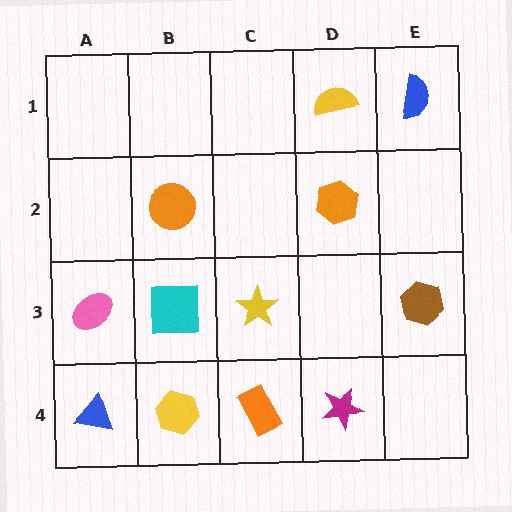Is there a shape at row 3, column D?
No, that cell is empty.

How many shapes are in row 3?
4 shapes.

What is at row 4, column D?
A magenta star.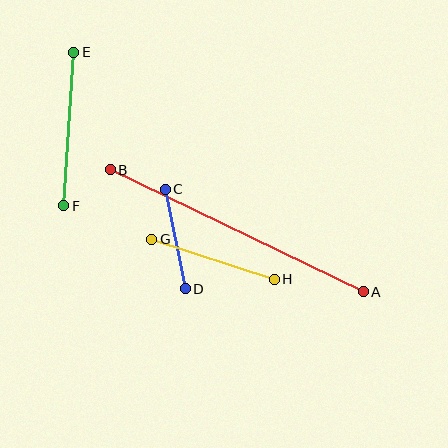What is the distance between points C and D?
The distance is approximately 101 pixels.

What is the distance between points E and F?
The distance is approximately 154 pixels.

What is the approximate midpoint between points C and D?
The midpoint is at approximately (175, 239) pixels.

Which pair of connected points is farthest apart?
Points A and B are farthest apart.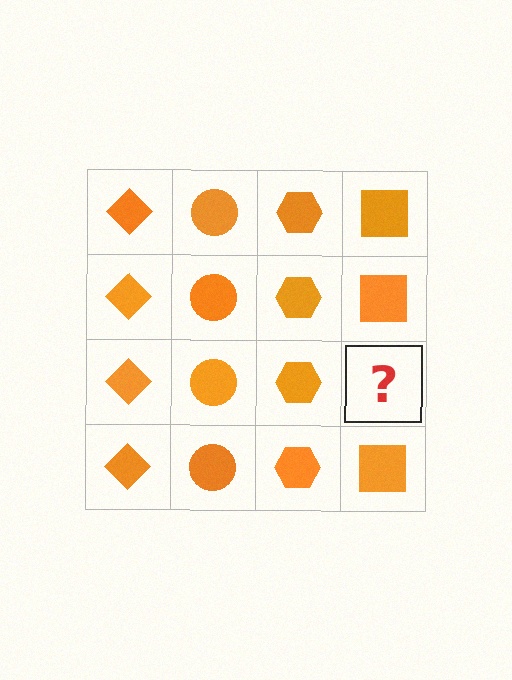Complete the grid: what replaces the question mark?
The question mark should be replaced with an orange square.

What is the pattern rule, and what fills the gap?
The rule is that each column has a consistent shape. The gap should be filled with an orange square.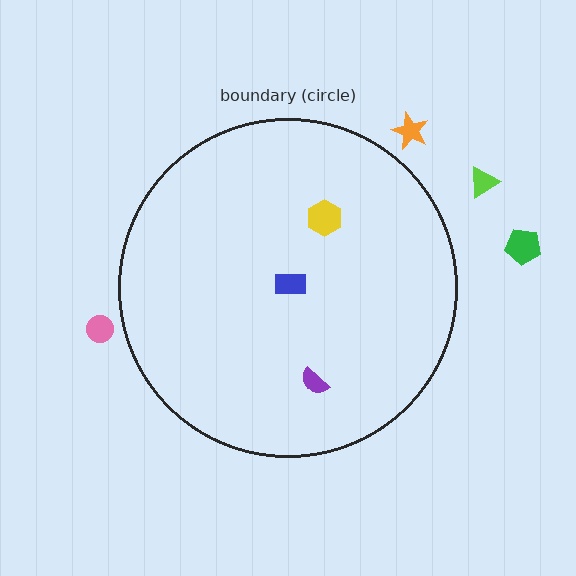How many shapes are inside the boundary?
3 inside, 4 outside.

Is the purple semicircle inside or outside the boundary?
Inside.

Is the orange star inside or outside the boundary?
Outside.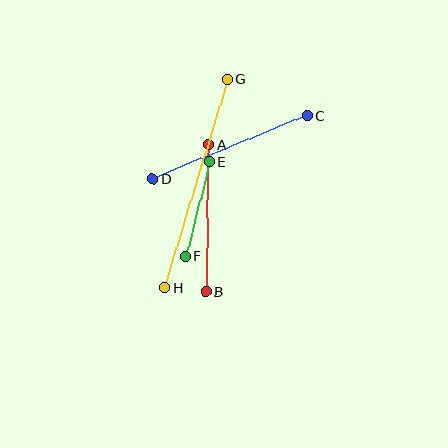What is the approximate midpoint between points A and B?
The midpoint is at approximately (207, 218) pixels.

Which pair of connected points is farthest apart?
Points G and H are farthest apart.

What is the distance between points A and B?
The distance is approximately 147 pixels.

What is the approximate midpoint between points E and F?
The midpoint is at approximately (198, 209) pixels.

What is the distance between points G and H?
The distance is approximately 217 pixels.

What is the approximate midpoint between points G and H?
The midpoint is at approximately (196, 183) pixels.